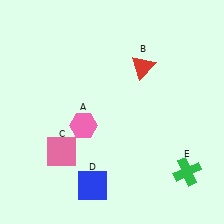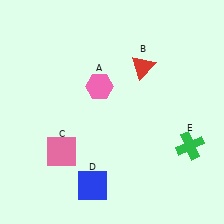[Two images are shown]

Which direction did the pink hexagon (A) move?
The pink hexagon (A) moved up.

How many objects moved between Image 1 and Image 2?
2 objects moved between the two images.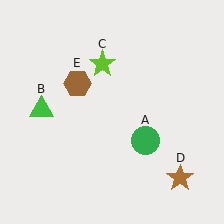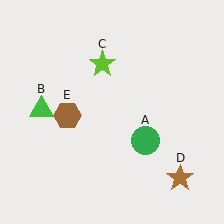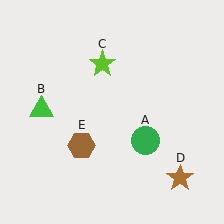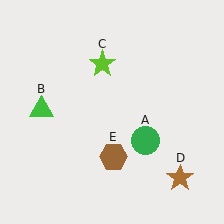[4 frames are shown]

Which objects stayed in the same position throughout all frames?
Green circle (object A) and green triangle (object B) and lime star (object C) and brown star (object D) remained stationary.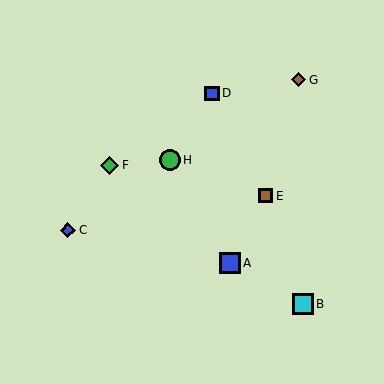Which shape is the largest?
The blue square (labeled A) is the largest.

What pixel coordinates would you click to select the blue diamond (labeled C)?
Click at (68, 230) to select the blue diamond C.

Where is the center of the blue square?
The center of the blue square is at (230, 263).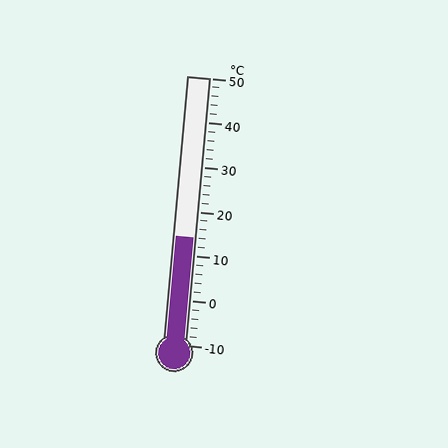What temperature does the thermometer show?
The thermometer shows approximately 14°C.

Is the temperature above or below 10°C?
The temperature is above 10°C.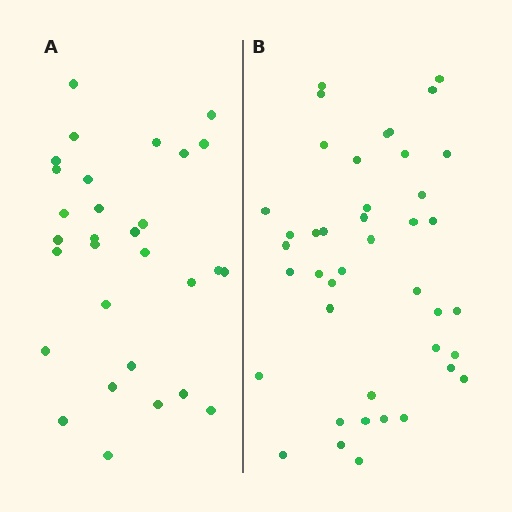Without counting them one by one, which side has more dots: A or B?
Region B (the right region) has more dots.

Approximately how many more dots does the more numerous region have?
Region B has roughly 12 or so more dots than region A.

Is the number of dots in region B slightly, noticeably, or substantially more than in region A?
Region B has noticeably more, but not dramatically so. The ratio is roughly 1.4 to 1.